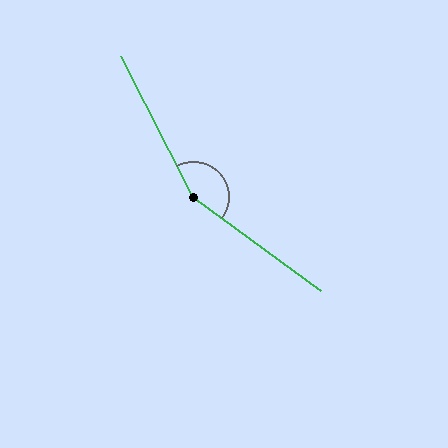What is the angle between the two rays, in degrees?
Approximately 154 degrees.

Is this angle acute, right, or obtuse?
It is obtuse.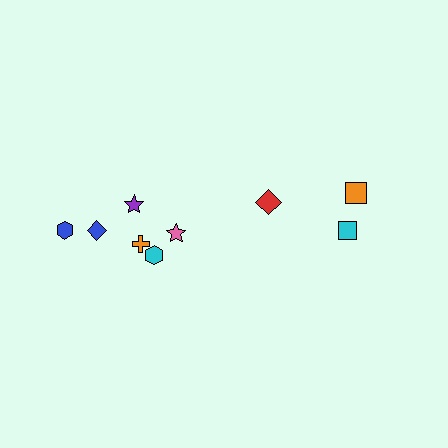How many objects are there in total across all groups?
There are 9 objects.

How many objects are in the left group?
There are 6 objects.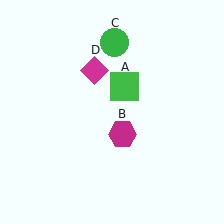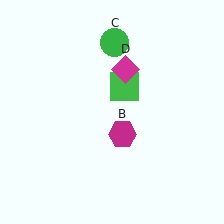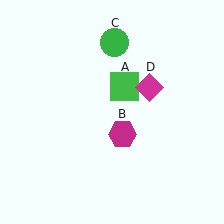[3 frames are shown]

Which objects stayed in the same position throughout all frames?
Green square (object A) and magenta hexagon (object B) and green circle (object C) remained stationary.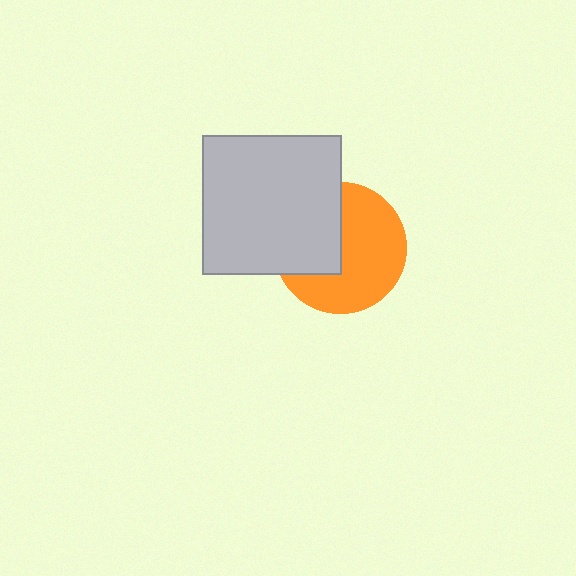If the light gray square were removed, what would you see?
You would see the complete orange circle.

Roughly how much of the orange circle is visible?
About half of it is visible (roughly 61%).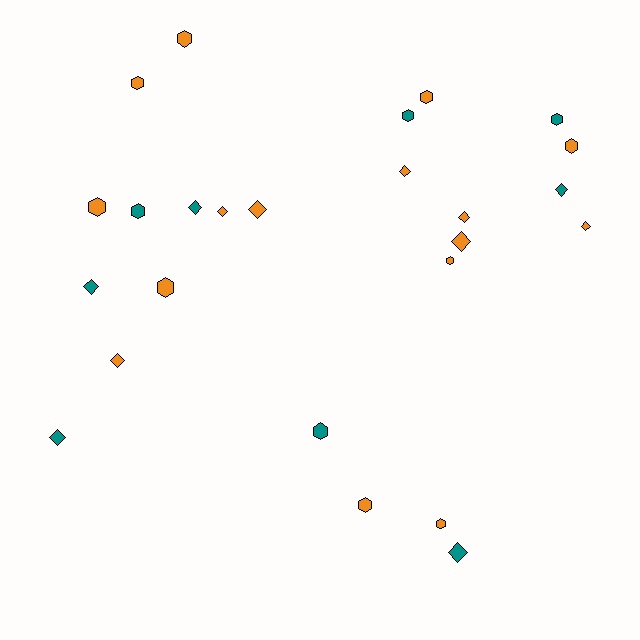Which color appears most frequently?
Orange, with 16 objects.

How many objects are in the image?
There are 25 objects.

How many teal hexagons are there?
There are 4 teal hexagons.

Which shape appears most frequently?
Hexagon, with 13 objects.